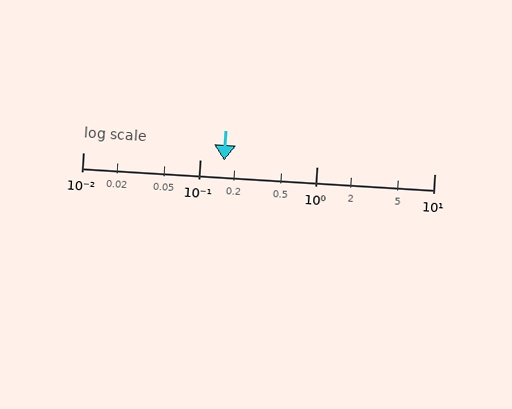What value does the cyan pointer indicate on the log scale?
The pointer indicates approximately 0.16.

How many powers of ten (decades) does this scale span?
The scale spans 3 decades, from 0.01 to 10.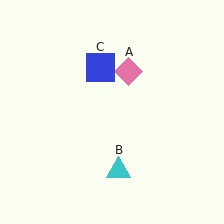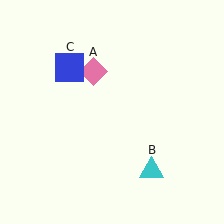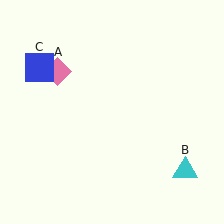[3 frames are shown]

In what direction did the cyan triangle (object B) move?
The cyan triangle (object B) moved right.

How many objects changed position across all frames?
3 objects changed position: pink diamond (object A), cyan triangle (object B), blue square (object C).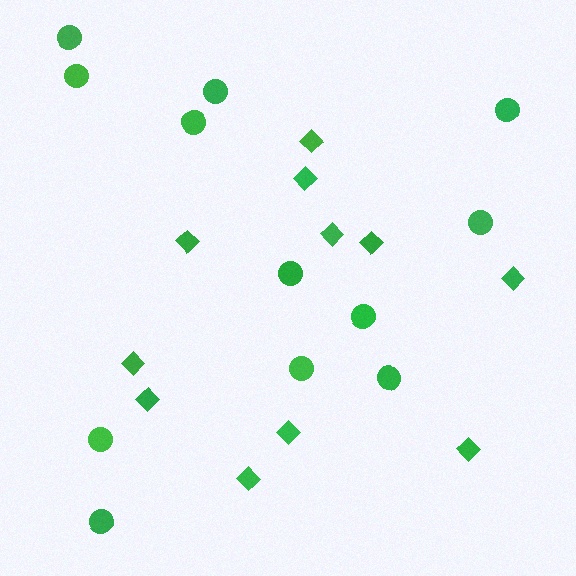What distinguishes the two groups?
There are 2 groups: one group of circles (12) and one group of diamonds (11).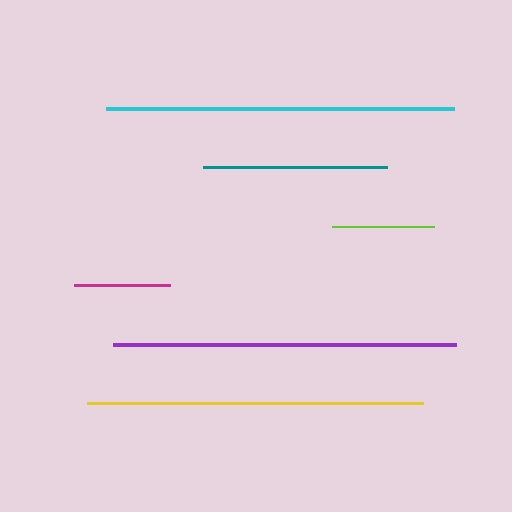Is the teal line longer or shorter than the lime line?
The teal line is longer than the lime line.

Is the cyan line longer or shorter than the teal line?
The cyan line is longer than the teal line.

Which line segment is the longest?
The cyan line is the longest at approximately 349 pixels.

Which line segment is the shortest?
The magenta line is the shortest at approximately 96 pixels.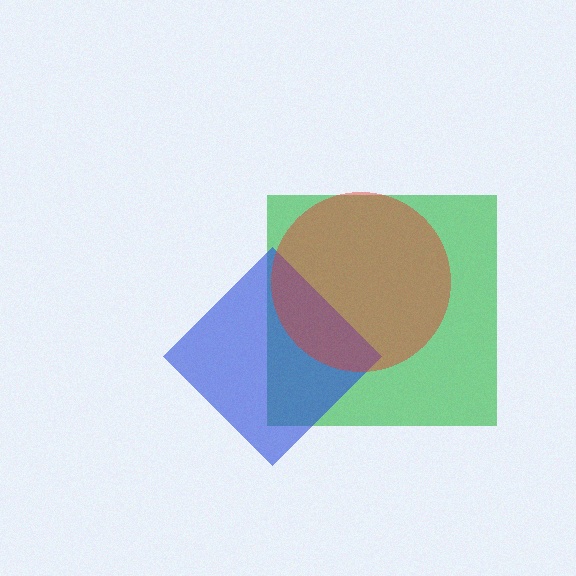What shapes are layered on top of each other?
The layered shapes are: a green square, a blue diamond, a red circle.